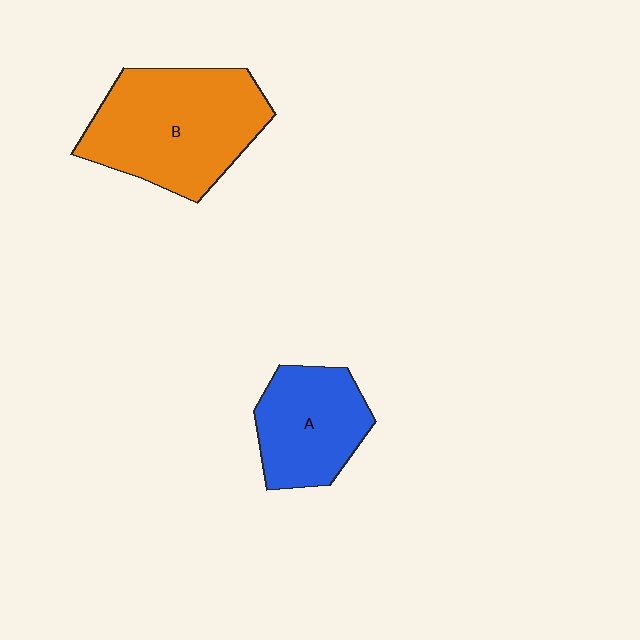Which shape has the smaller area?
Shape A (blue).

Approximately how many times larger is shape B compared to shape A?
Approximately 1.6 times.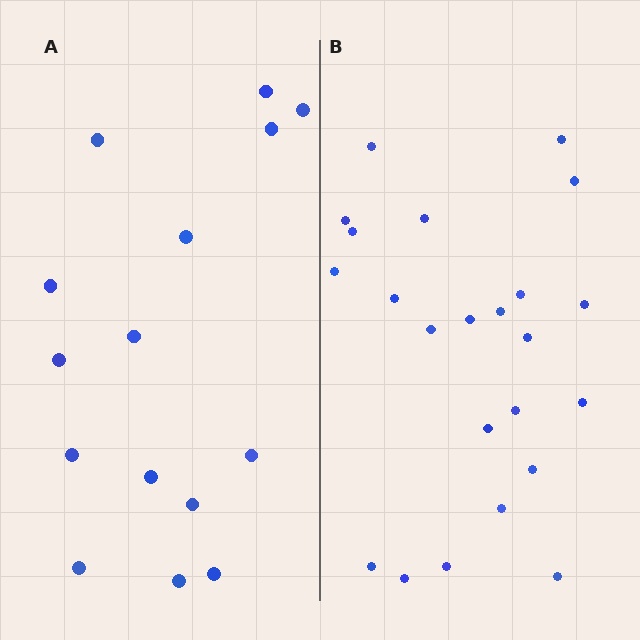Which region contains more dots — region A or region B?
Region B (the right region) has more dots.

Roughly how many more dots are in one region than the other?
Region B has roughly 8 or so more dots than region A.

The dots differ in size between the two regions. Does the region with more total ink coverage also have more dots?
No. Region A has more total ink coverage because its dots are larger, but region B actually contains more individual dots. Total area can be misleading — the number of items is what matters here.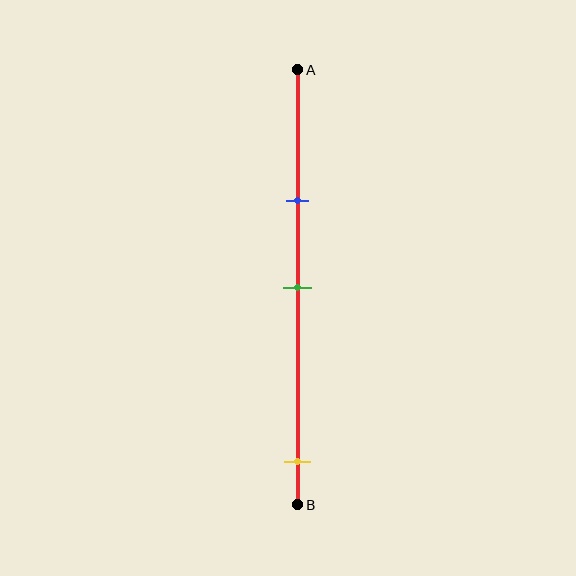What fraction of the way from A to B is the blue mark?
The blue mark is approximately 30% (0.3) of the way from A to B.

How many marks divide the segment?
There are 3 marks dividing the segment.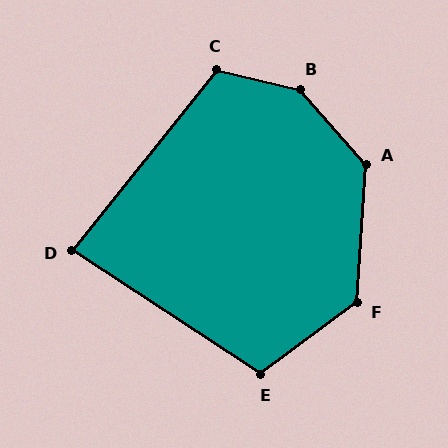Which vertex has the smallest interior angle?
D, at approximately 85 degrees.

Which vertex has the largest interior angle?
B, at approximately 145 degrees.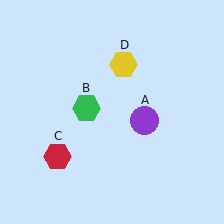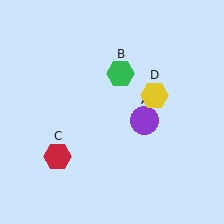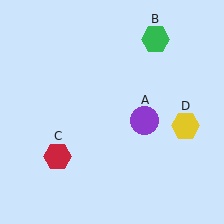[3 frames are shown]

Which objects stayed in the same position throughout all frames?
Purple circle (object A) and red hexagon (object C) remained stationary.